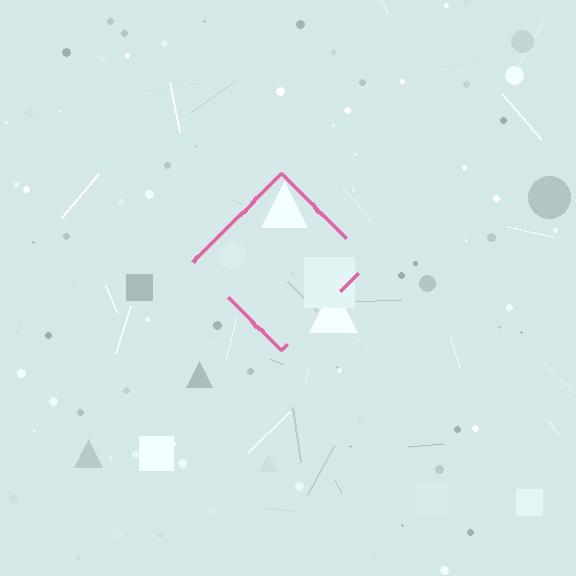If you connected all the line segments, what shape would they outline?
They would outline a diamond.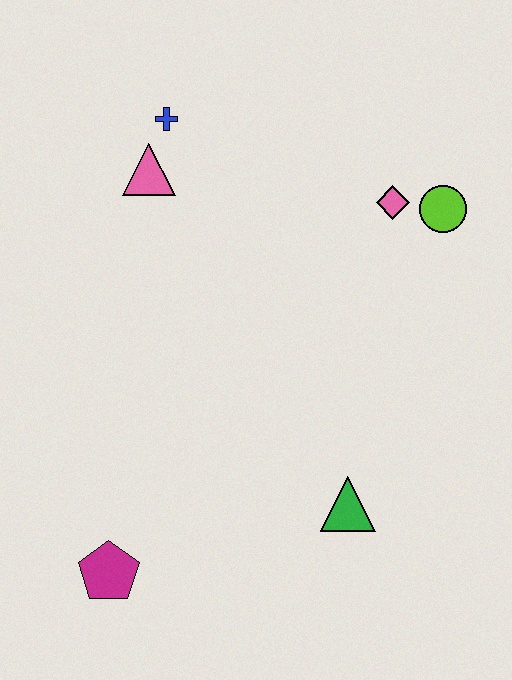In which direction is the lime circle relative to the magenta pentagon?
The lime circle is above the magenta pentagon.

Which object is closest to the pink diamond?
The lime circle is closest to the pink diamond.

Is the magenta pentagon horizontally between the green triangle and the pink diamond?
No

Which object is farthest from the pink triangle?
The magenta pentagon is farthest from the pink triangle.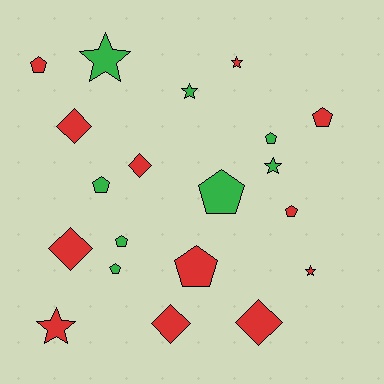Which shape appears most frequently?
Pentagon, with 9 objects.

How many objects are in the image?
There are 20 objects.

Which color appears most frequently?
Red, with 12 objects.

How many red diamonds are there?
There are 5 red diamonds.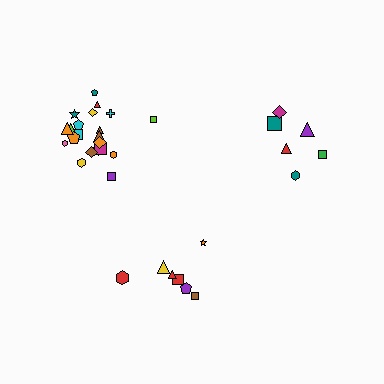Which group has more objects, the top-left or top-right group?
The top-left group.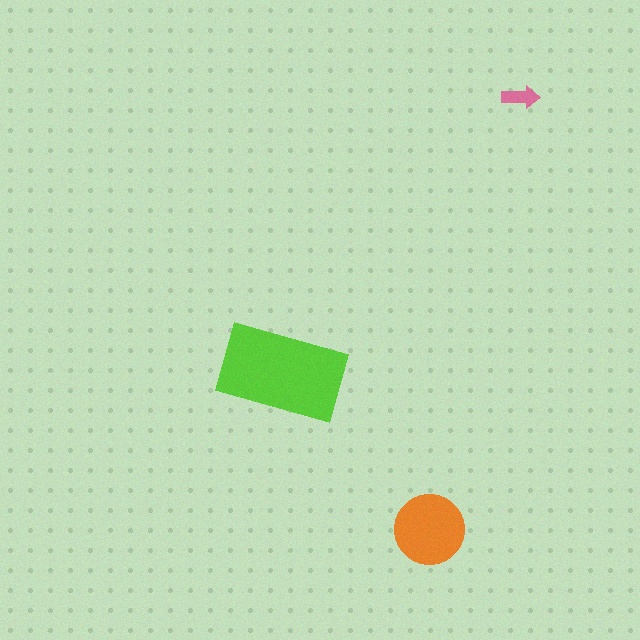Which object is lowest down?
The orange circle is bottommost.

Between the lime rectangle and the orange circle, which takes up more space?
The lime rectangle.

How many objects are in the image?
There are 3 objects in the image.